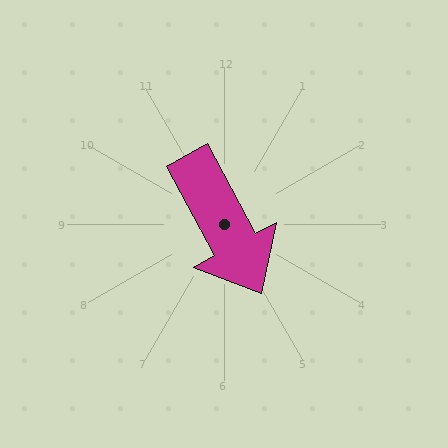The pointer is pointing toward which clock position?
Roughly 5 o'clock.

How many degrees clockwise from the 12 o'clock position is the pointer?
Approximately 152 degrees.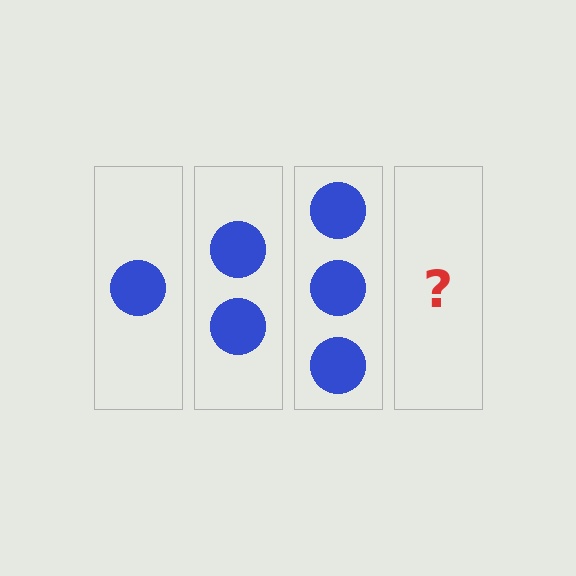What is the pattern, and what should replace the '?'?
The pattern is that each step adds one more circle. The '?' should be 4 circles.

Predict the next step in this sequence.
The next step is 4 circles.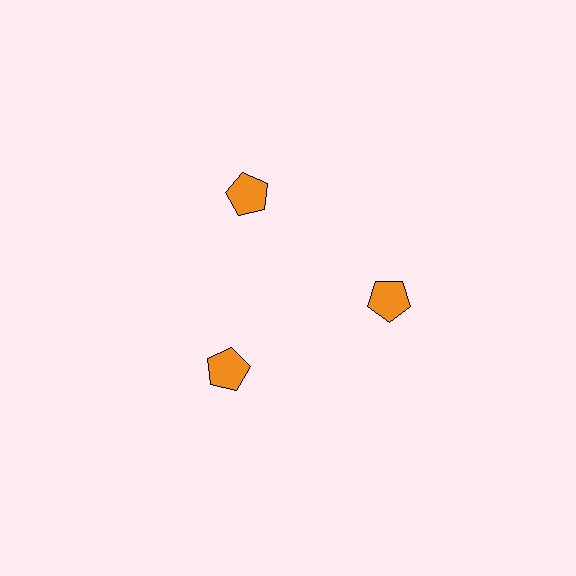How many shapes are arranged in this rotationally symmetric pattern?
There are 3 shapes, arranged in 3 groups of 1.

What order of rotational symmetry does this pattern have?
This pattern has 3-fold rotational symmetry.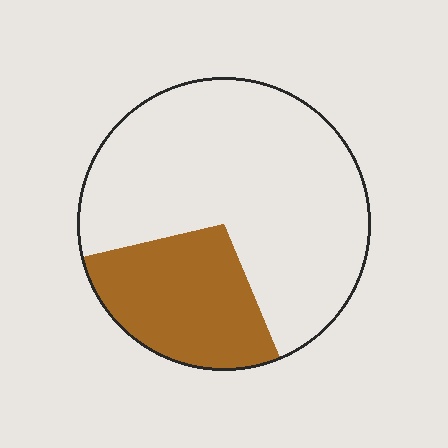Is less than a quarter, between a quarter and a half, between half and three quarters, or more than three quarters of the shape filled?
Between a quarter and a half.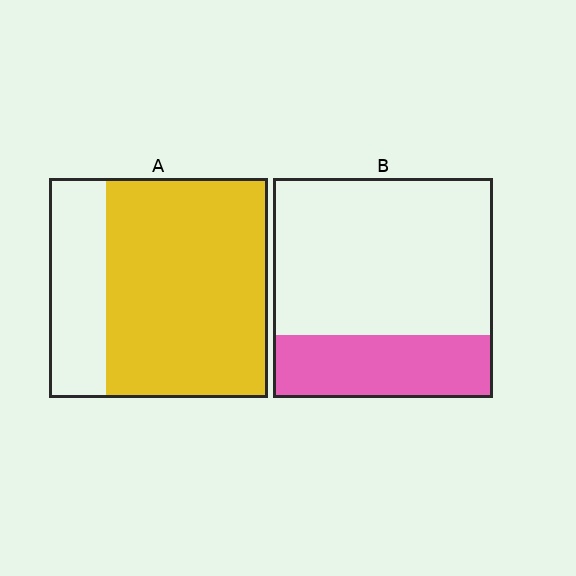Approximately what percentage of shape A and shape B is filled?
A is approximately 75% and B is approximately 30%.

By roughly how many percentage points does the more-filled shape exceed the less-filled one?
By roughly 45 percentage points (A over B).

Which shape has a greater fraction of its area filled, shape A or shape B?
Shape A.